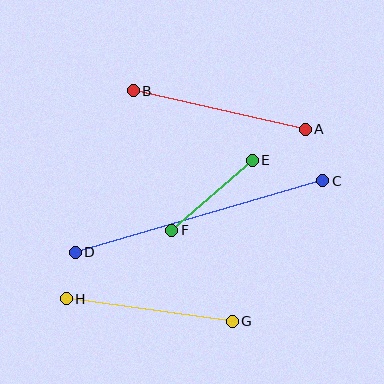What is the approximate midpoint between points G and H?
The midpoint is at approximately (149, 310) pixels.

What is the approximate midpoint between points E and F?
The midpoint is at approximately (212, 195) pixels.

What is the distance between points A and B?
The distance is approximately 177 pixels.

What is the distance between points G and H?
The distance is approximately 167 pixels.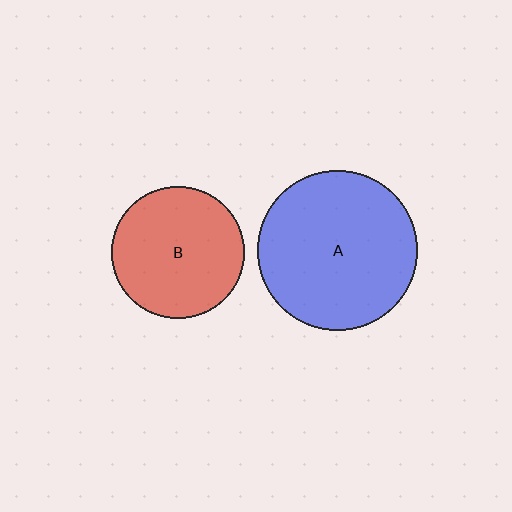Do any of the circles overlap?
No, none of the circles overlap.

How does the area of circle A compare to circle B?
Approximately 1.4 times.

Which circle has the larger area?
Circle A (blue).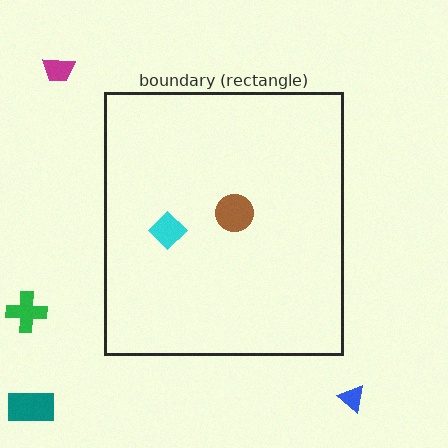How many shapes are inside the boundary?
2 inside, 4 outside.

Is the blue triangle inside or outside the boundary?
Outside.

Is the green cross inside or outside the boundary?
Outside.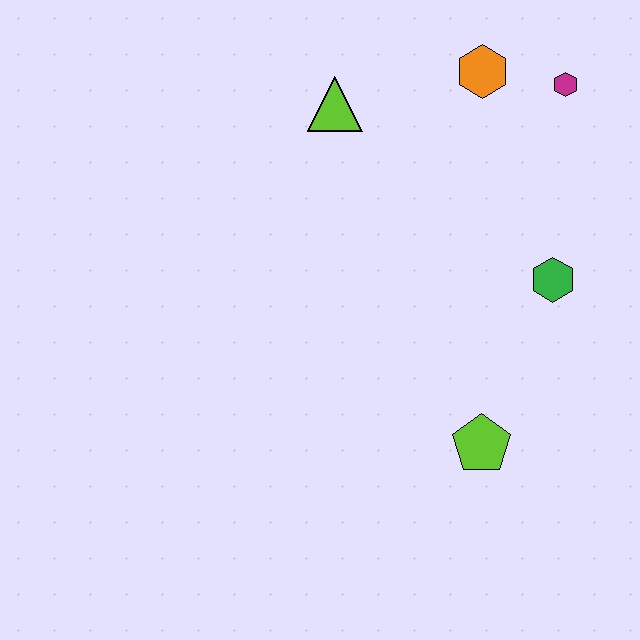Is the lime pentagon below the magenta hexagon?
Yes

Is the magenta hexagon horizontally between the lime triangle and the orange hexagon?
No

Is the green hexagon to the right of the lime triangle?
Yes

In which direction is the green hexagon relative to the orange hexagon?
The green hexagon is below the orange hexagon.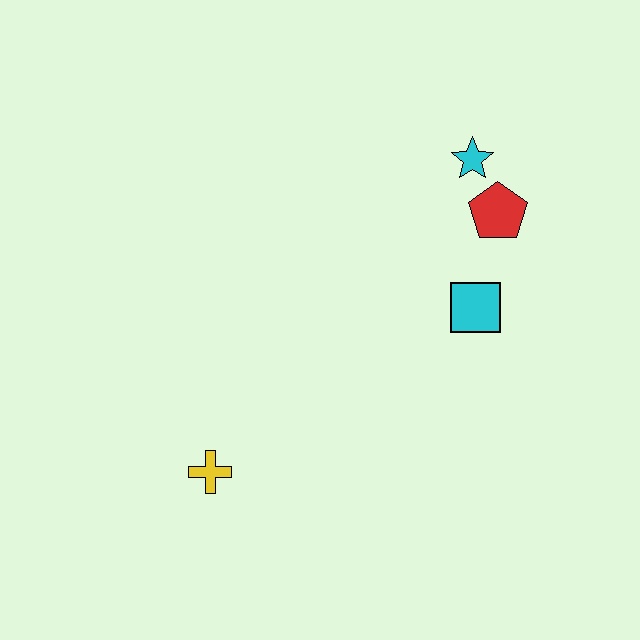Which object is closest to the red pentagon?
The cyan star is closest to the red pentagon.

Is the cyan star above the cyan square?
Yes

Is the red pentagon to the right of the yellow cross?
Yes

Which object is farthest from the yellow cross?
The cyan star is farthest from the yellow cross.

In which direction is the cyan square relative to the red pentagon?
The cyan square is below the red pentagon.